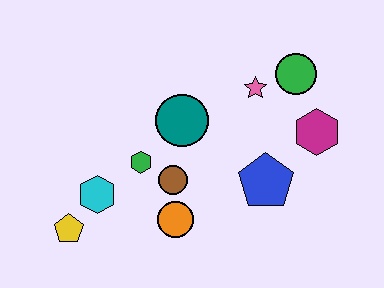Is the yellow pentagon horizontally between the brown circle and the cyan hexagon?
No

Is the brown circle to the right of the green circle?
No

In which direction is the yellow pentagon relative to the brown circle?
The yellow pentagon is to the left of the brown circle.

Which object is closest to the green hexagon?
The brown circle is closest to the green hexagon.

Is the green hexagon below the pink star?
Yes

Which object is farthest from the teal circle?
The yellow pentagon is farthest from the teal circle.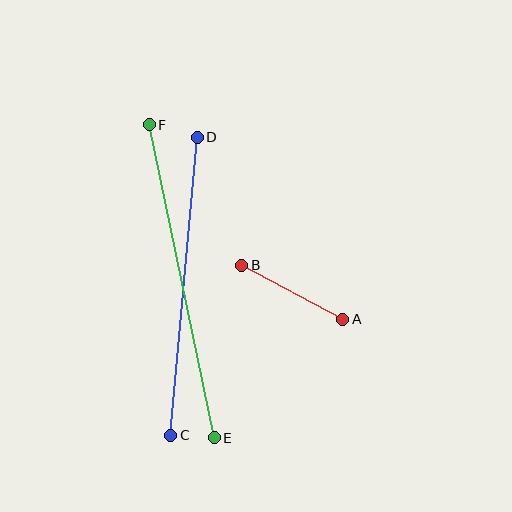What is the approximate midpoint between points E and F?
The midpoint is at approximately (182, 281) pixels.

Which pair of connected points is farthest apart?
Points E and F are farthest apart.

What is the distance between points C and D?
The distance is approximately 300 pixels.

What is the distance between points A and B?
The distance is approximately 114 pixels.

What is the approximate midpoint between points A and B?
The midpoint is at approximately (292, 292) pixels.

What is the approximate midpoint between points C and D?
The midpoint is at approximately (184, 286) pixels.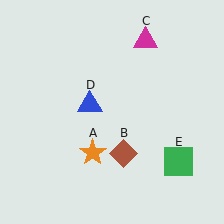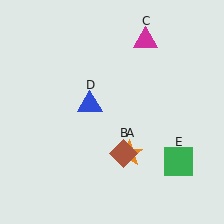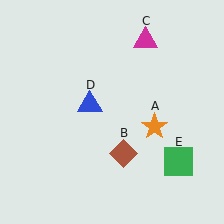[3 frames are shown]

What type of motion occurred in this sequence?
The orange star (object A) rotated counterclockwise around the center of the scene.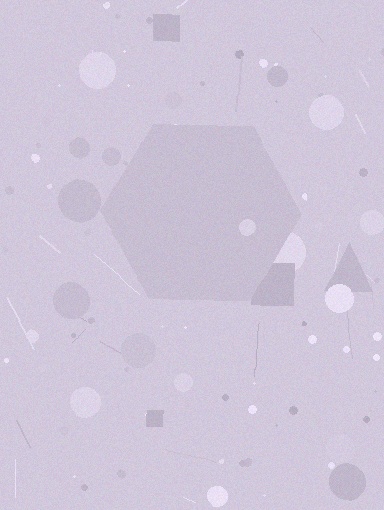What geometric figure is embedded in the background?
A hexagon is embedded in the background.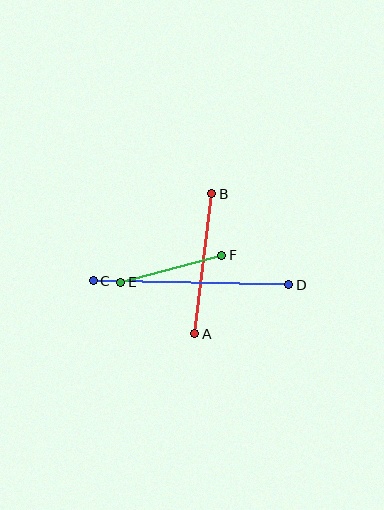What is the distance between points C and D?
The distance is approximately 195 pixels.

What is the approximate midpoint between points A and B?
The midpoint is at approximately (203, 264) pixels.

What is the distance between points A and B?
The distance is approximately 141 pixels.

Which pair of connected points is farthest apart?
Points C and D are farthest apart.